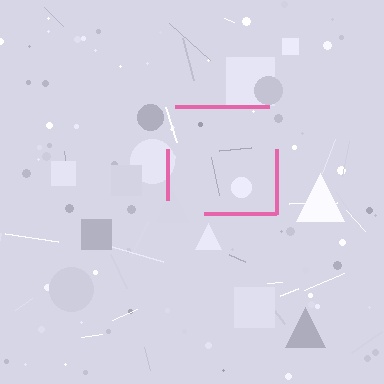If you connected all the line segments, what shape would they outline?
They would outline a square.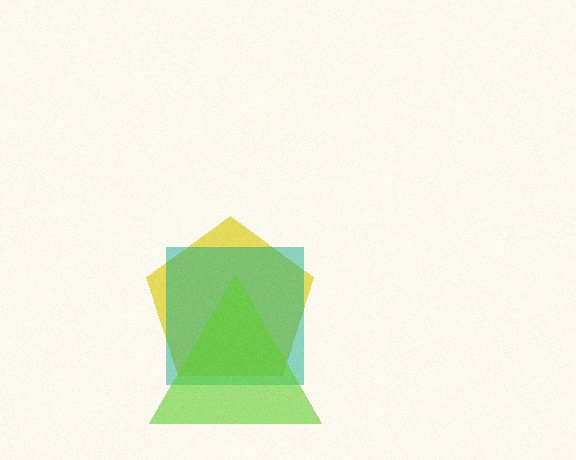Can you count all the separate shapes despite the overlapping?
Yes, there are 3 separate shapes.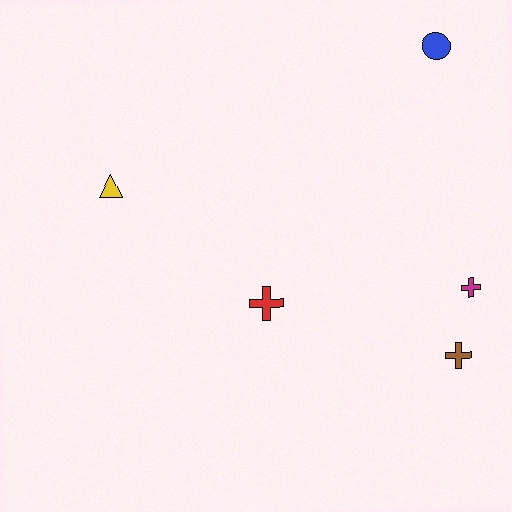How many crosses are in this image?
There are 3 crosses.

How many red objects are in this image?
There is 1 red object.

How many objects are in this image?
There are 5 objects.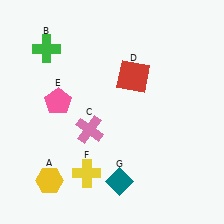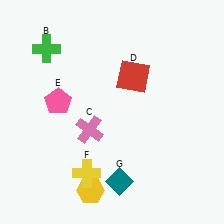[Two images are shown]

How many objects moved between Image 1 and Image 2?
1 object moved between the two images.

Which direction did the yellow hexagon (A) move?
The yellow hexagon (A) moved right.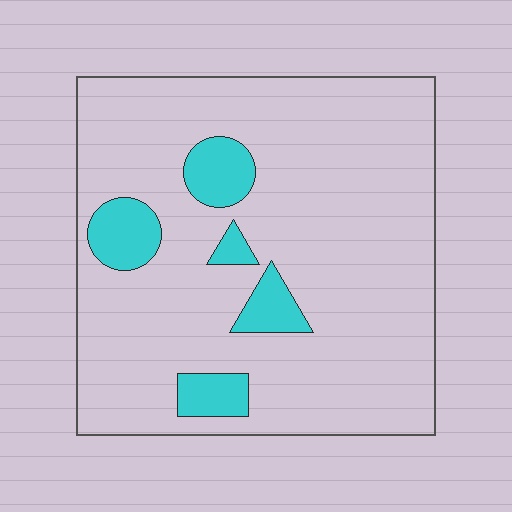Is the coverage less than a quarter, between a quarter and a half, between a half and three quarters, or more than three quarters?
Less than a quarter.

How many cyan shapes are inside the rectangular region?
5.